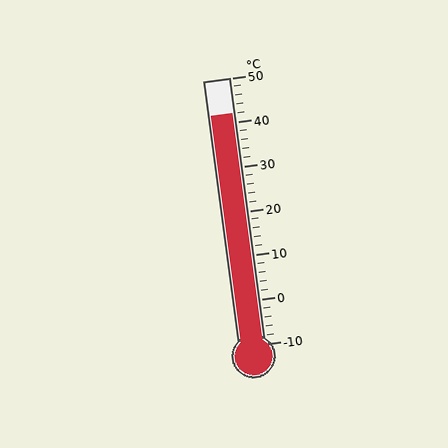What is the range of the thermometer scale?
The thermometer scale ranges from -10°C to 50°C.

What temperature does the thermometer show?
The thermometer shows approximately 42°C.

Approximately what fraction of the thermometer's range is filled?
The thermometer is filled to approximately 85% of its range.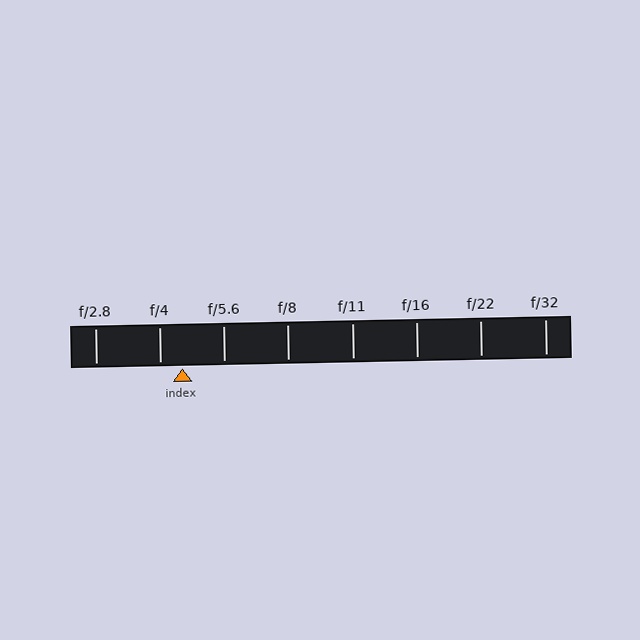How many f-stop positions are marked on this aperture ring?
There are 8 f-stop positions marked.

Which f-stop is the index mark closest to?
The index mark is closest to f/4.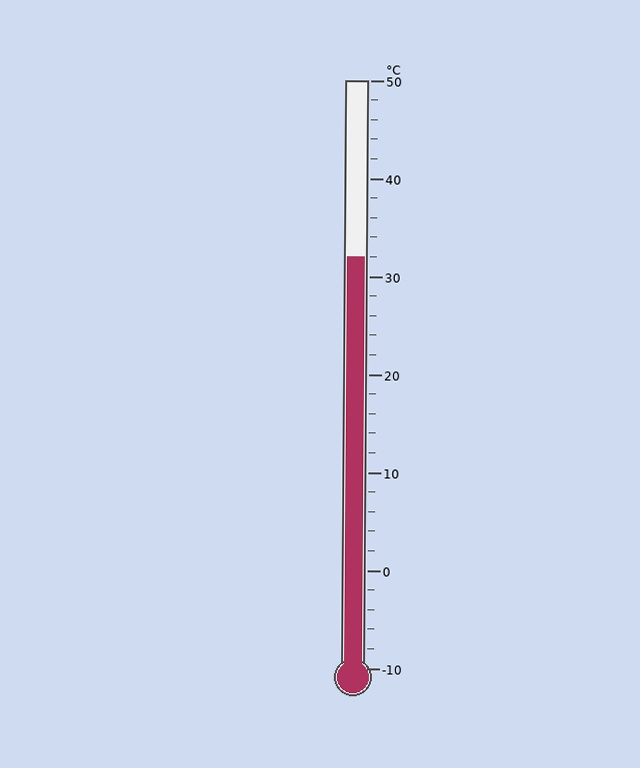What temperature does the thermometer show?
The thermometer shows approximately 32°C.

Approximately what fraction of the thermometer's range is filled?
The thermometer is filled to approximately 70% of its range.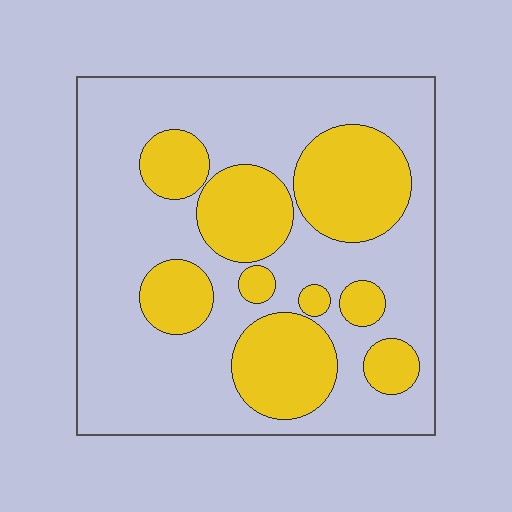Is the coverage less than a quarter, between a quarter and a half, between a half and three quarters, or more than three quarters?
Between a quarter and a half.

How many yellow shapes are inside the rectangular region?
9.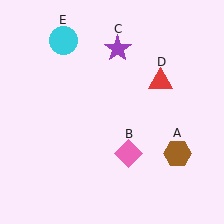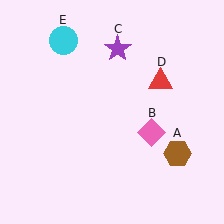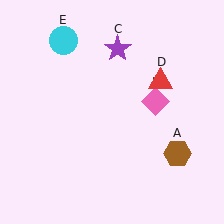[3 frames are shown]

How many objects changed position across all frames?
1 object changed position: pink diamond (object B).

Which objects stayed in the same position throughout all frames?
Brown hexagon (object A) and purple star (object C) and red triangle (object D) and cyan circle (object E) remained stationary.